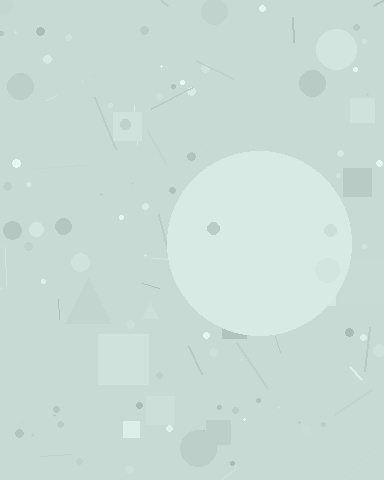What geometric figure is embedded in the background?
A circle is embedded in the background.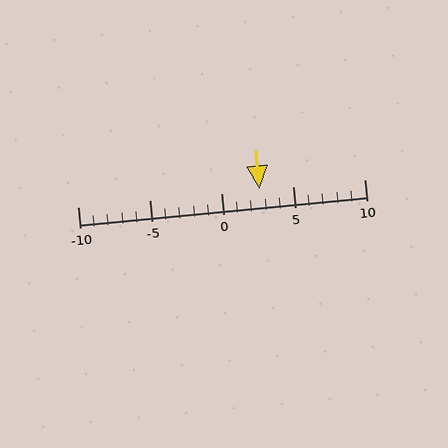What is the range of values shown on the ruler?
The ruler shows values from -10 to 10.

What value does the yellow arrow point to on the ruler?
The yellow arrow points to approximately 3.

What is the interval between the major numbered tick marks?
The major tick marks are spaced 5 units apart.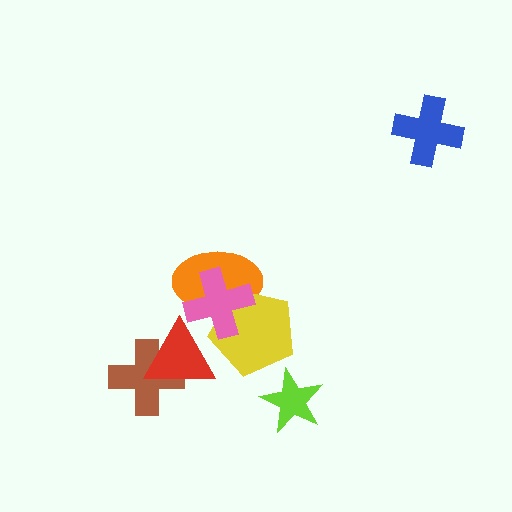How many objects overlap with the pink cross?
3 objects overlap with the pink cross.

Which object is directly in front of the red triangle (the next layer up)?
The yellow pentagon is directly in front of the red triangle.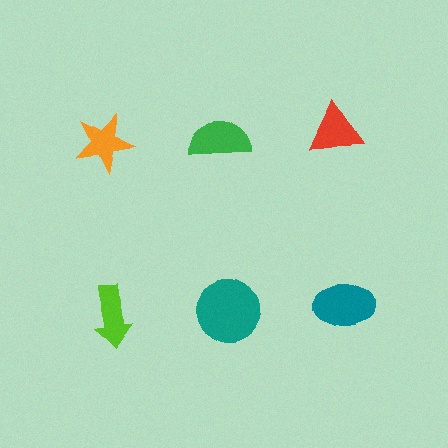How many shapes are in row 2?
3 shapes.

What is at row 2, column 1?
A lime arrow.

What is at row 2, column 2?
A teal circle.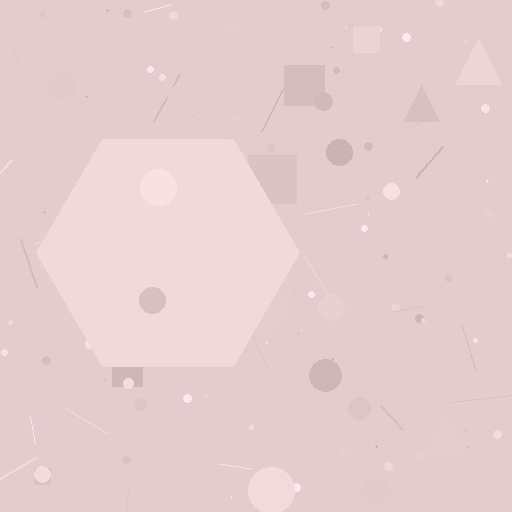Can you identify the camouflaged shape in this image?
The camouflaged shape is a hexagon.